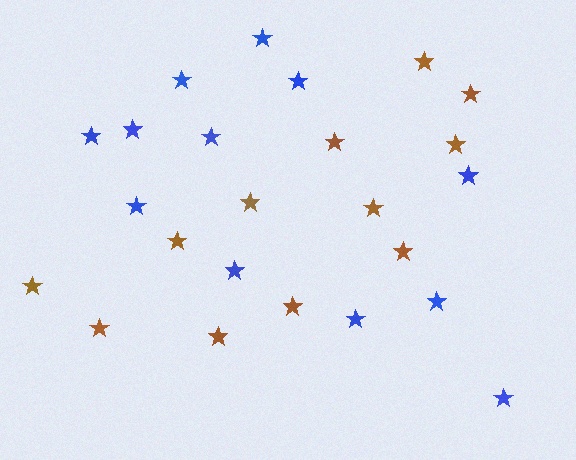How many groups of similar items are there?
There are 2 groups: one group of brown stars (12) and one group of blue stars (12).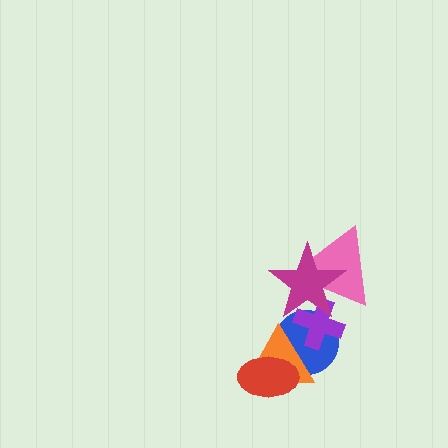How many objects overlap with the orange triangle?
3 objects overlap with the orange triangle.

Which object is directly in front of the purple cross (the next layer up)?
The pink triangle is directly in front of the purple cross.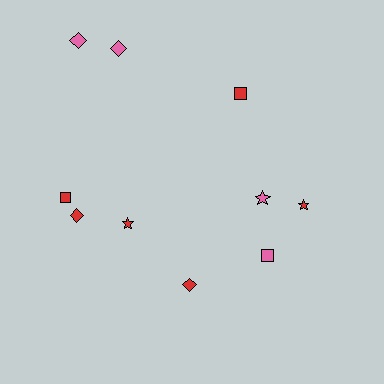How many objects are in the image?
There are 10 objects.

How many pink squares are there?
There is 1 pink square.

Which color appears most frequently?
Red, with 6 objects.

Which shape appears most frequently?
Diamond, with 4 objects.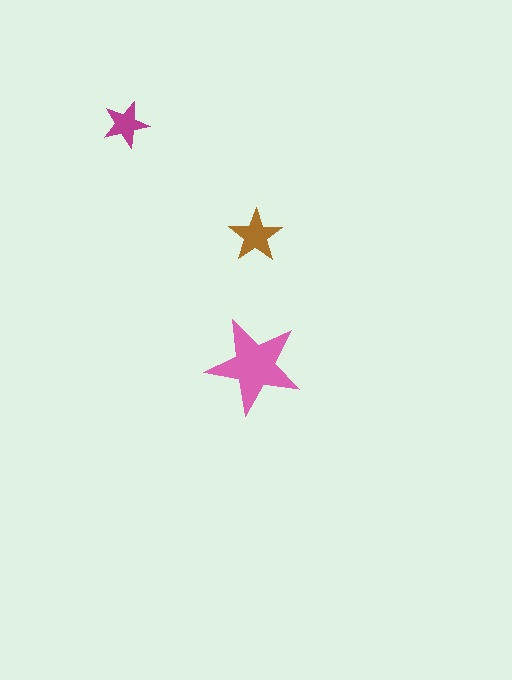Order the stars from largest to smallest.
the pink one, the brown one, the magenta one.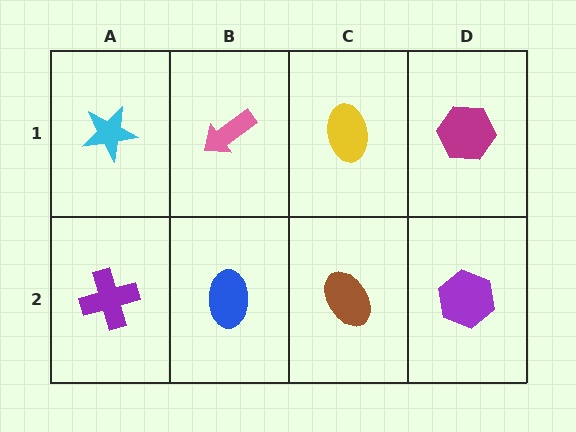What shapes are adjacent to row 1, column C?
A brown ellipse (row 2, column C), a pink arrow (row 1, column B), a magenta hexagon (row 1, column D).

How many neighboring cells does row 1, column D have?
2.